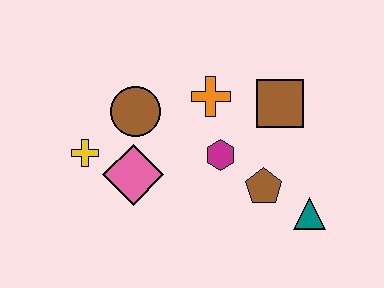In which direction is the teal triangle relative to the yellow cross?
The teal triangle is to the right of the yellow cross.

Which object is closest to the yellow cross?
The pink diamond is closest to the yellow cross.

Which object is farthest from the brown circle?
The teal triangle is farthest from the brown circle.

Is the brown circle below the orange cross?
Yes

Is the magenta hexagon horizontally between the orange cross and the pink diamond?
No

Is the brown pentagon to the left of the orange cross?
No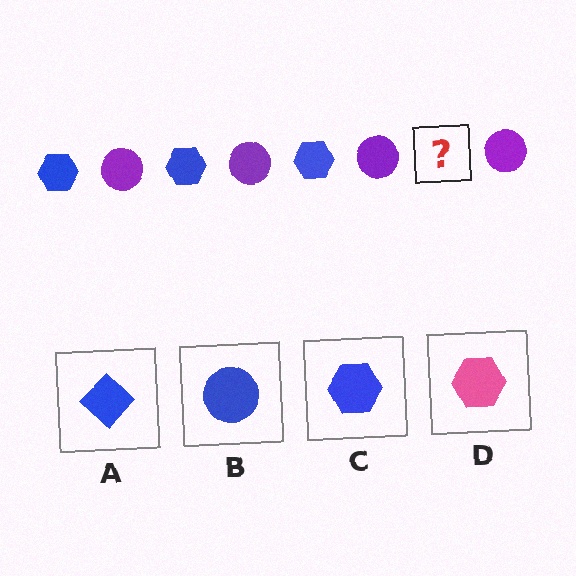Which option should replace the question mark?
Option C.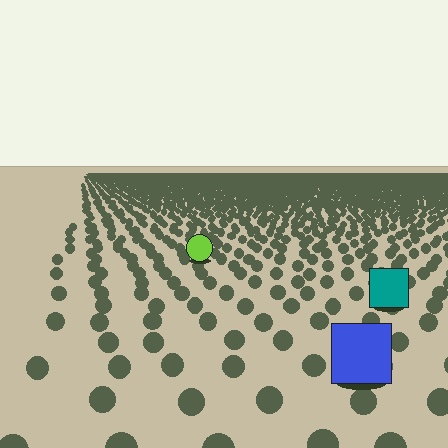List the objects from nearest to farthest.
From nearest to farthest: the blue square, the teal square, the lime circle.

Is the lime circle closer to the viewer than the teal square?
No. The teal square is closer — you can tell from the texture gradient: the ground texture is coarser near it.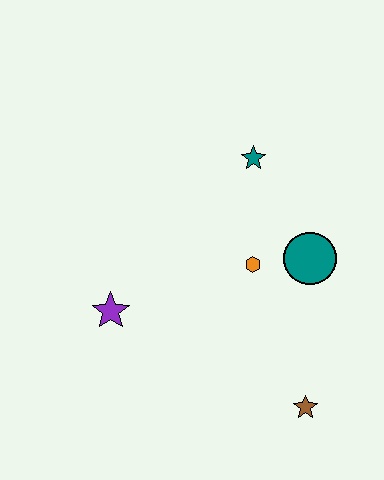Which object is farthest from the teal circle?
The purple star is farthest from the teal circle.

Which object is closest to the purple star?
The orange hexagon is closest to the purple star.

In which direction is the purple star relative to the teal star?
The purple star is below the teal star.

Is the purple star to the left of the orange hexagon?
Yes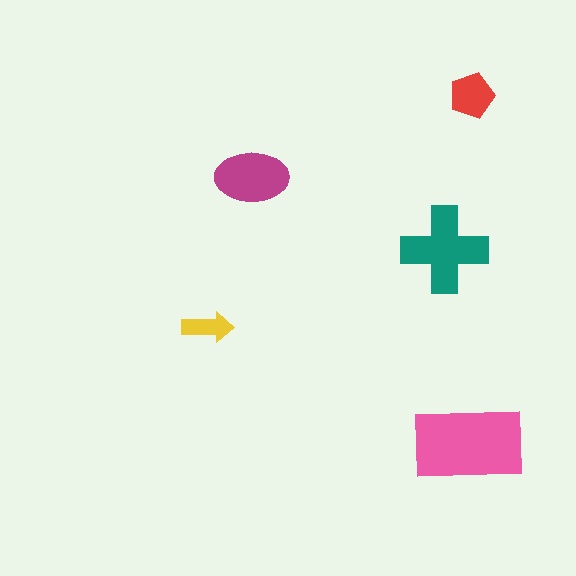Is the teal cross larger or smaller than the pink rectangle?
Smaller.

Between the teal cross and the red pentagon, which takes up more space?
The teal cross.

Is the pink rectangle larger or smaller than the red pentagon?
Larger.